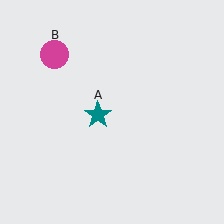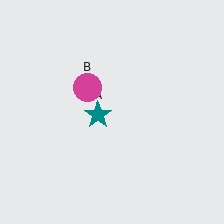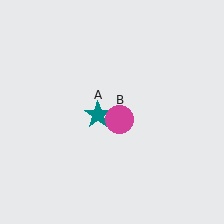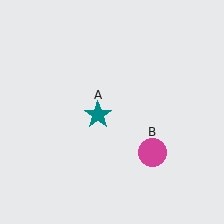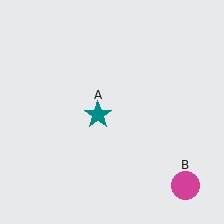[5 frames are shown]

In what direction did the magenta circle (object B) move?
The magenta circle (object B) moved down and to the right.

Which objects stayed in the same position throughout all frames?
Teal star (object A) remained stationary.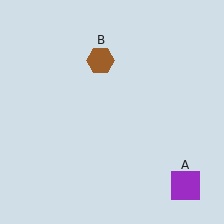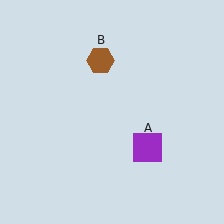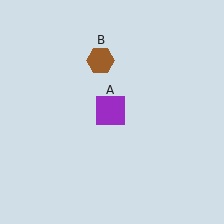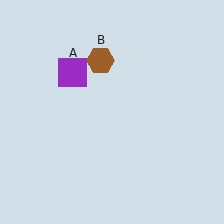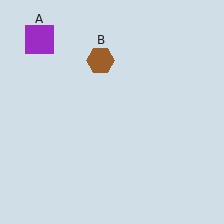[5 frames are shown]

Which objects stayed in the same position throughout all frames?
Brown hexagon (object B) remained stationary.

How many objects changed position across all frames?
1 object changed position: purple square (object A).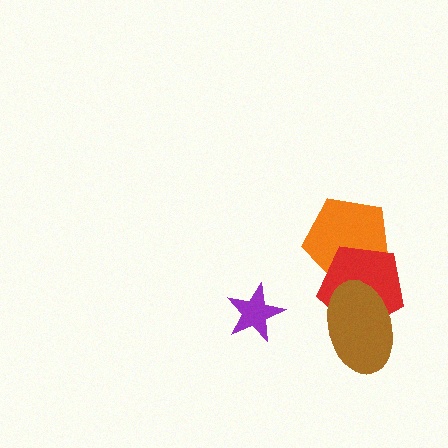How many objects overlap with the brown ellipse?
1 object overlaps with the brown ellipse.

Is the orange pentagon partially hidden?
Yes, it is partially covered by another shape.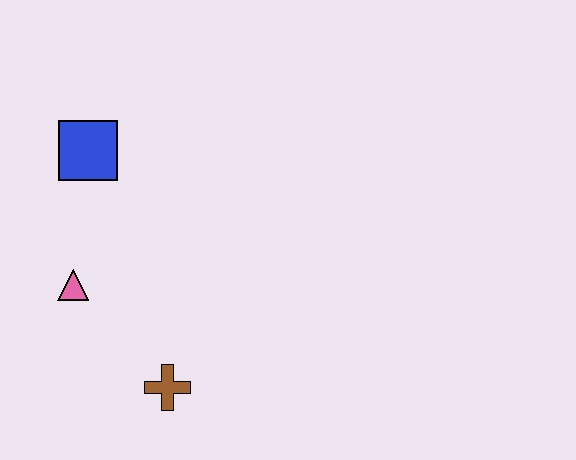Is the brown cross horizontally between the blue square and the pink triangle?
No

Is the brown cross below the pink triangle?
Yes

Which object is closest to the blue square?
The pink triangle is closest to the blue square.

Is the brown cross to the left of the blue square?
No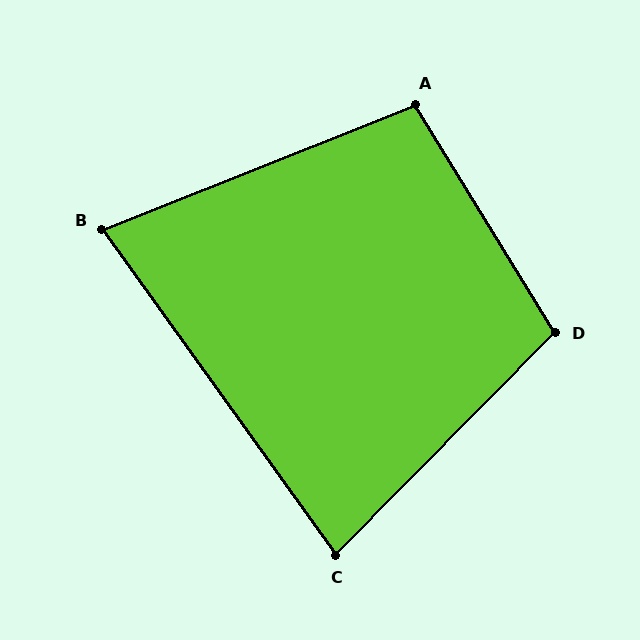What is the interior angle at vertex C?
Approximately 80 degrees (acute).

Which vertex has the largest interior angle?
D, at approximately 104 degrees.